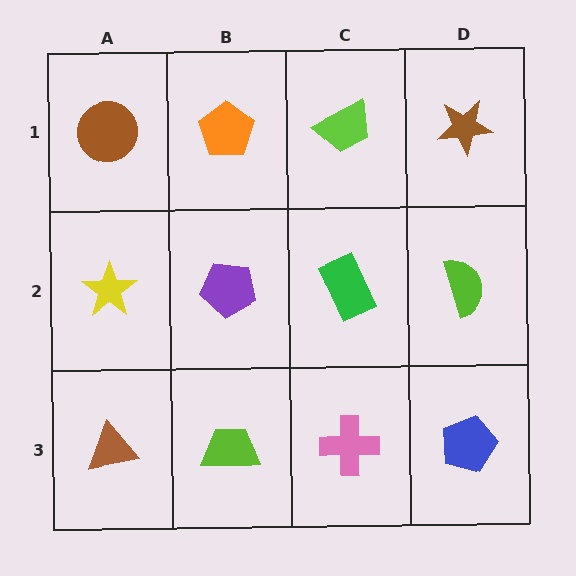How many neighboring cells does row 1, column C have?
3.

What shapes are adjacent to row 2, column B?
An orange pentagon (row 1, column B), a lime trapezoid (row 3, column B), a yellow star (row 2, column A), a green rectangle (row 2, column C).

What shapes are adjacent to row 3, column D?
A lime semicircle (row 2, column D), a pink cross (row 3, column C).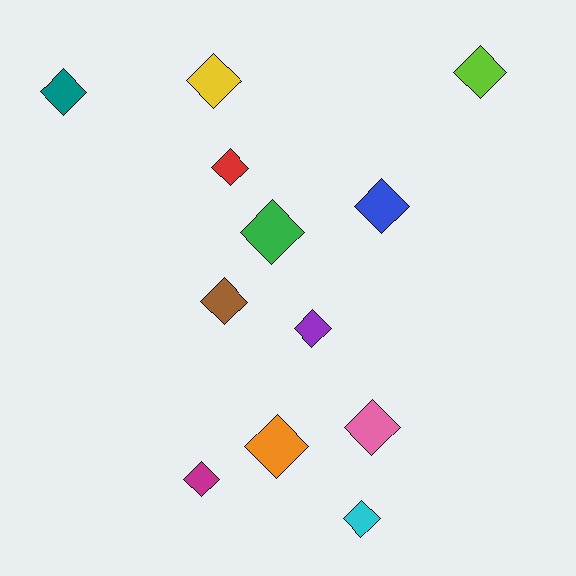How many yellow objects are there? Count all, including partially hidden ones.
There is 1 yellow object.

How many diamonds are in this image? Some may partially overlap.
There are 12 diamonds.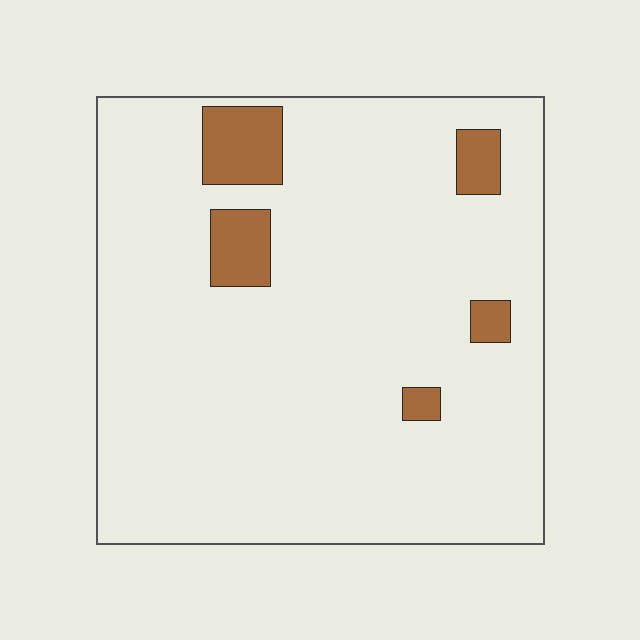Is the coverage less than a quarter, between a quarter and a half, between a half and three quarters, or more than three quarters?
Less than a quarter.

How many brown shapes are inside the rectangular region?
5.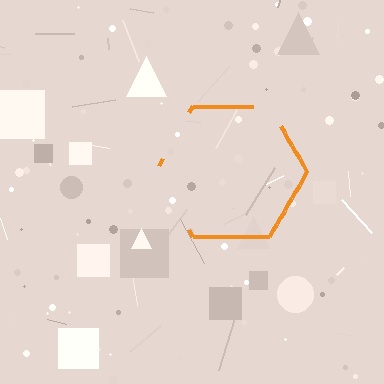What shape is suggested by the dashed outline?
The dashed outline suggests a hexagon.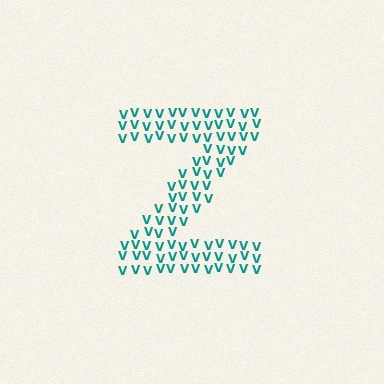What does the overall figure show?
The overall figure shows the letter Z.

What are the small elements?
The small elements are letter V's.